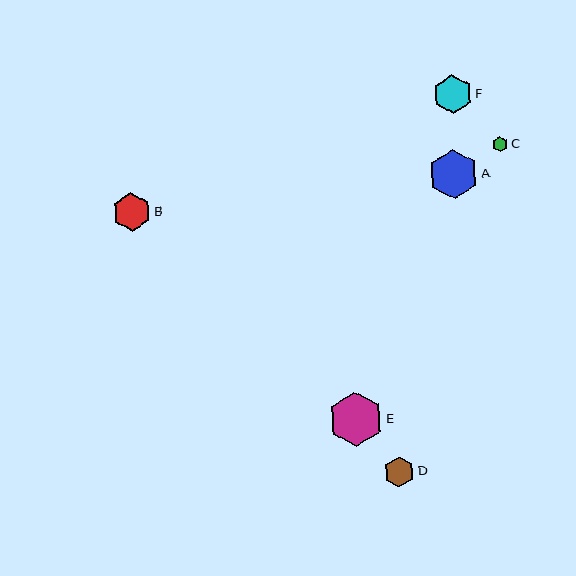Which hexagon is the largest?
Hexagon E is the largest with a size of approximately 54 pixels.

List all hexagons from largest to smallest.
From largest to smallest: E, A, F, B, D, C.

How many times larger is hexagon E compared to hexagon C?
Hexagon E is approximately 3.6 times the size of hexagon C.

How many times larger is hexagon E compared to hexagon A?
Hexagon E is approximately 1.1 times the size of hexagon A.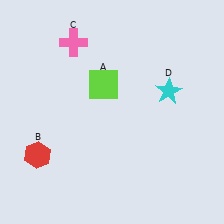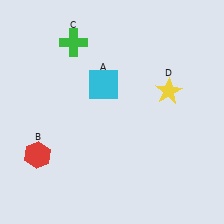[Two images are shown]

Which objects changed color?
A changed from lime to cyan. C changed from pink to green. D changed from cyan to yellow.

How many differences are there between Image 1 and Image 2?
There are 3 differences between the two images.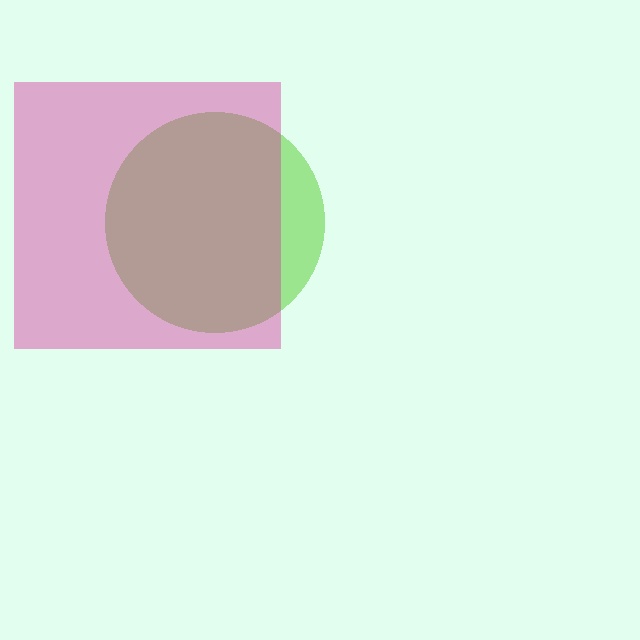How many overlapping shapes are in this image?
There are 2 overlapping shapes in the image.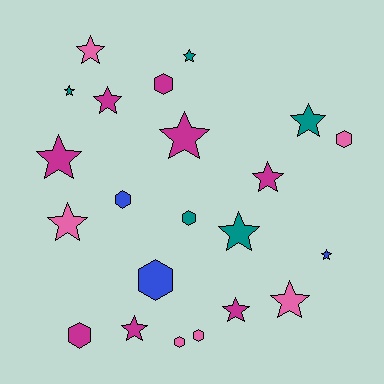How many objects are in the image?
There are 22 objects.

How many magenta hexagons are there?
There are 2 magenta hexagons.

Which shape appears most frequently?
Star, with 14 objects.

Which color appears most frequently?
Magenta, with 8 objects.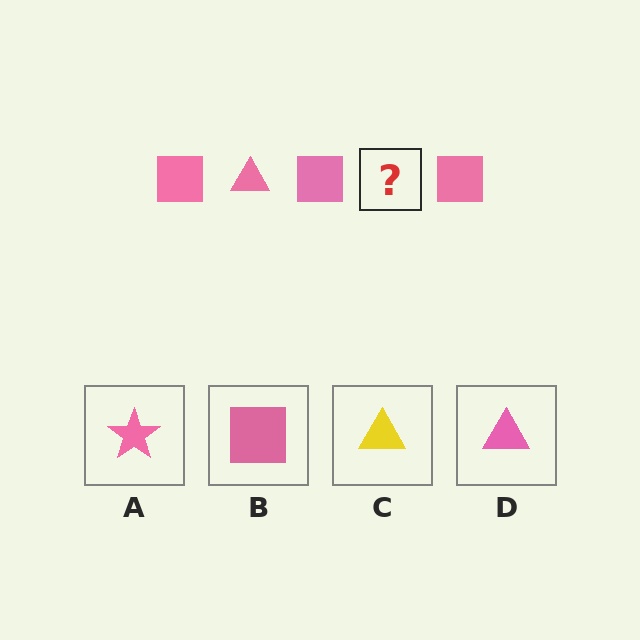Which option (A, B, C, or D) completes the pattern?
D.